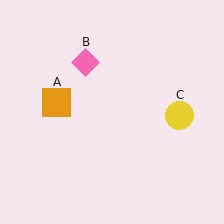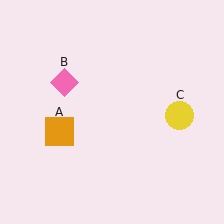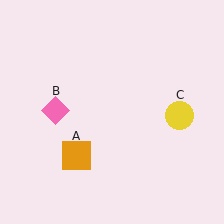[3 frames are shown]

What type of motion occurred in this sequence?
The orange square (object A), pink diamond (object B) rotated counterclockwise around the center of the scene.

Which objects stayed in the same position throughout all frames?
Yellow circle (object C) remained stationary.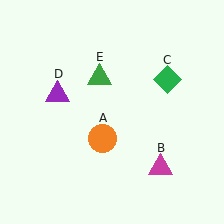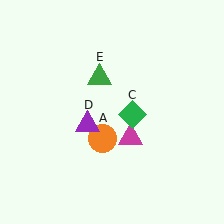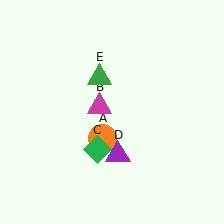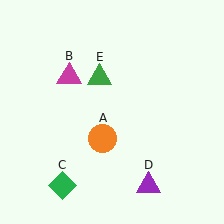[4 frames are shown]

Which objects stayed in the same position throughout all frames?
Orange circle (object A) and green triangle (object E) remained stationary.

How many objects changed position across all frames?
3 objects changed position: magenta triangle (object B), green diamond (object C), purple triangle (object D).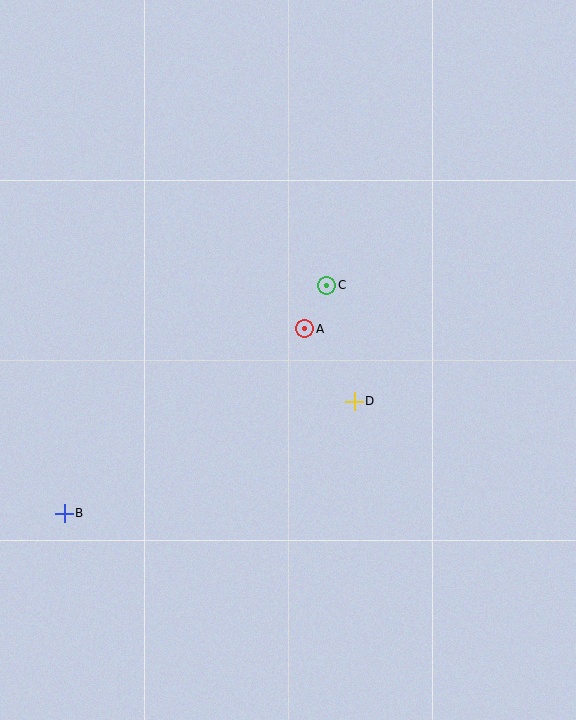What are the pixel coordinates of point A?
Point A is at (305, 329).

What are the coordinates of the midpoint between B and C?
The midpoint between B and C is at (196, 399).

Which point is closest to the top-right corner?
Point C is closest to the top-right corner.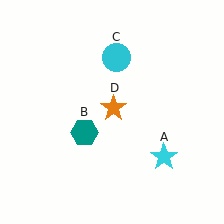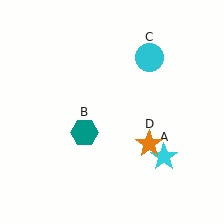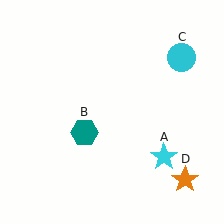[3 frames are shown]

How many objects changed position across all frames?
2 objects changed position: cyan circle (object C), orange star (object D).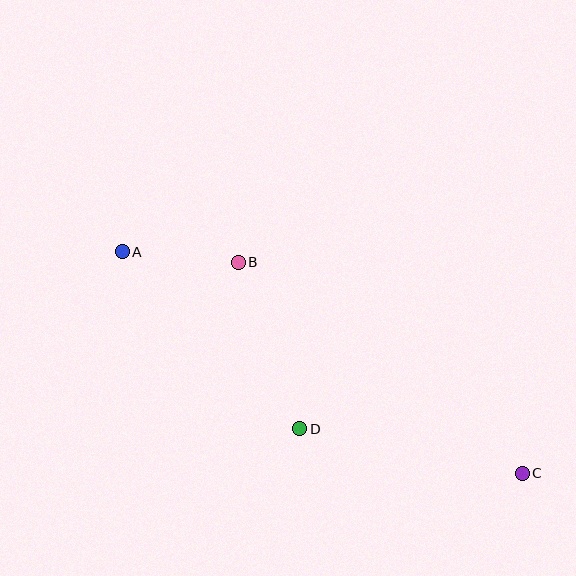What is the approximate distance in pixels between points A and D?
The distance between A and D is approximately 251 pixels.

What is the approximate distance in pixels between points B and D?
The distance between B and D is approximately 177 pixels.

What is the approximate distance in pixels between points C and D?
The distance between C and D is approximately 227 pixels.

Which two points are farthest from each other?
Points A and C are farthest from each other.